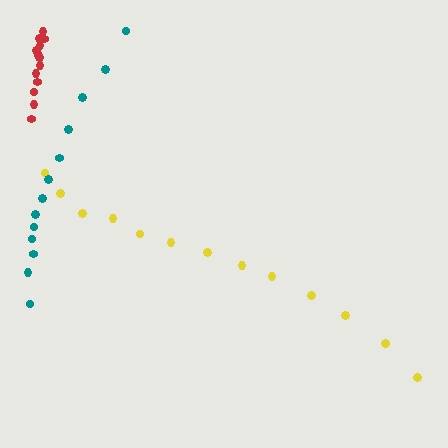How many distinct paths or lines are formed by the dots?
There are 3 distinct paths.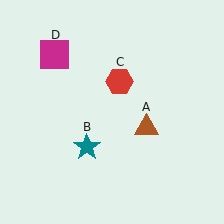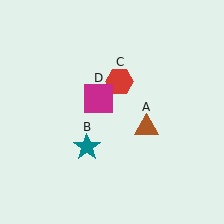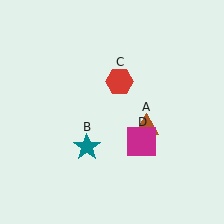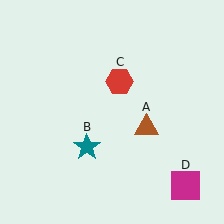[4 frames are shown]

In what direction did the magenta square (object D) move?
The magenta square (object D) moved down and to the right.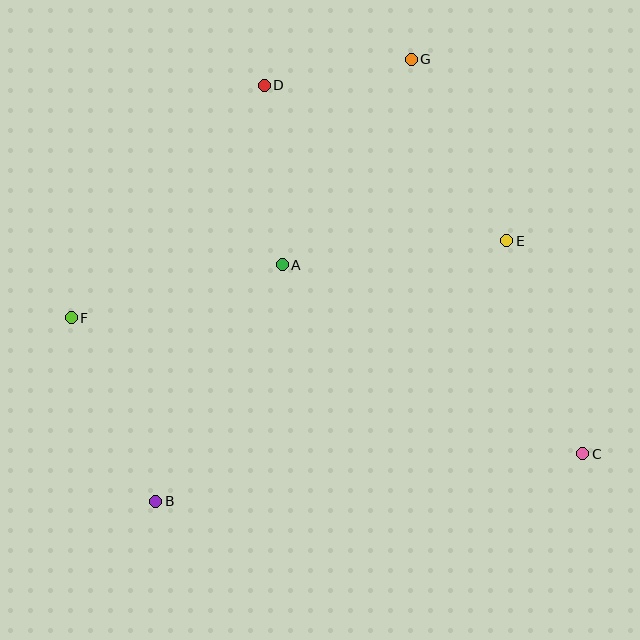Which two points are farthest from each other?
Points C and F are farthest from each other.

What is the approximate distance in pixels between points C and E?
The distance between C and E is approximately 226 pixels.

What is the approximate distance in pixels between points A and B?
The distance between A and B is approximately 268 pixels.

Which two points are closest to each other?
Points D and G are closest to each other.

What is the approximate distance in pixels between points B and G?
The distance between B and G is approximately 510 pixels.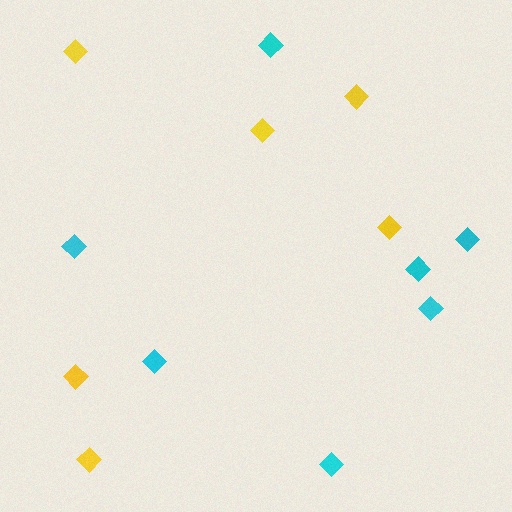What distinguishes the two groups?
There are 2 groups: one group of yellow diamonds (6) and one group of cyan diamonds (7).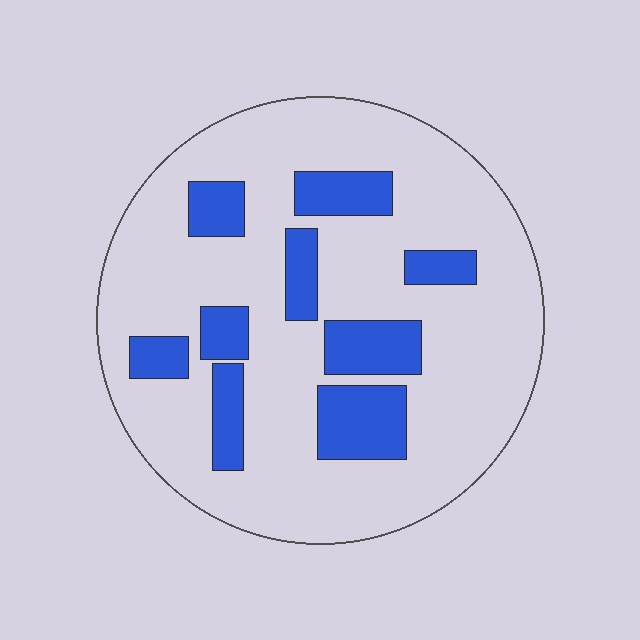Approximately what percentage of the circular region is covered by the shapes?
Approximately 20%.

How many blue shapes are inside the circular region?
9.